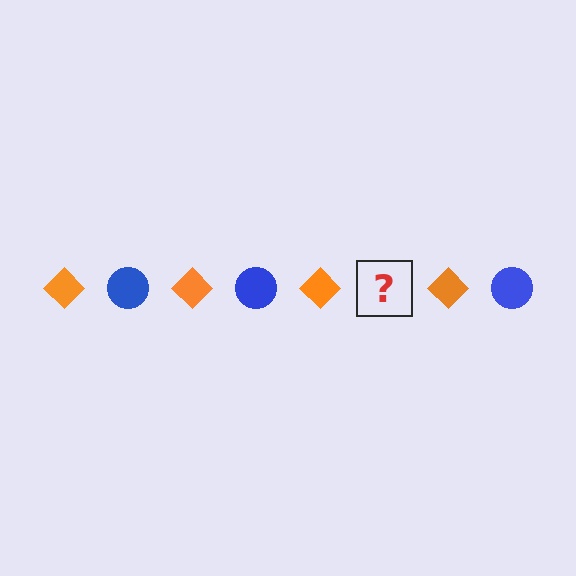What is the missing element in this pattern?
The missing element is a blue circle.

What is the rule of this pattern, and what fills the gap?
The rule is that the pattern alternates between orange diamond and blue circle. The gap should be filled with a blue circle.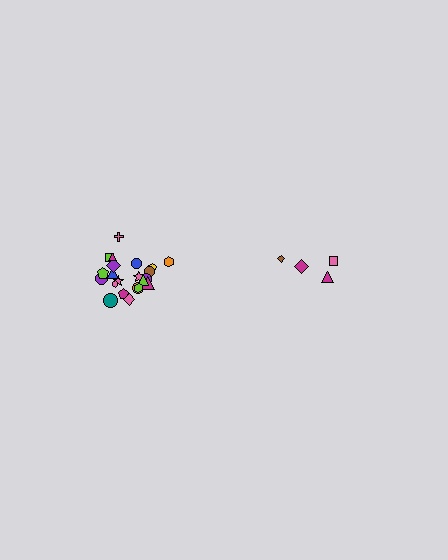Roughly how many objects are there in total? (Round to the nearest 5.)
Roughly 25 objects in total.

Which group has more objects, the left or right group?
The left group.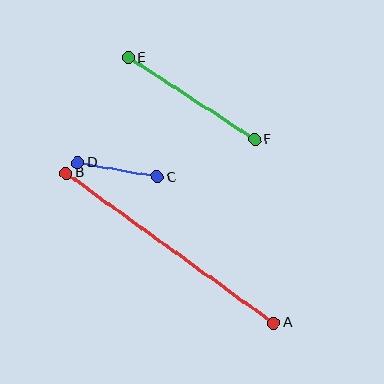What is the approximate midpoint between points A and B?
The midpoint is at approximately (170, 248) pixels.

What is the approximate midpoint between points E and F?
The midpoint is at approximately (191, 98) pixels.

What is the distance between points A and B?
The distance is approximately 256 pixels.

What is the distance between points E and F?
The distance is approximately 150 pixels.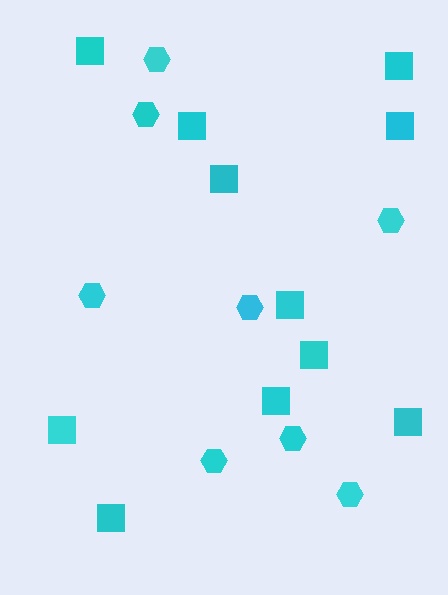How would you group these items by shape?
There are 2 groups: one group of squares (11) and one group of hexagons (8).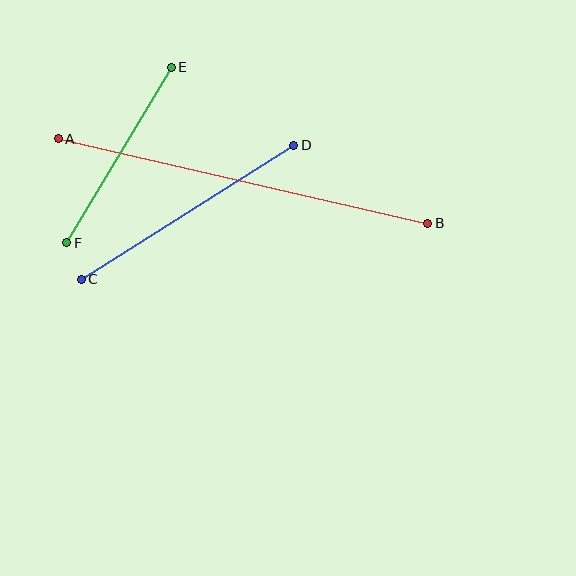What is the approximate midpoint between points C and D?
The midpoint is at approximately (188, 212) pixels.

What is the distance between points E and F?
The distance is approximately 204 pixels.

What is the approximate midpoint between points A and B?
The midpoint is at approximately (243, 181) pixels.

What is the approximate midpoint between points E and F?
The midpoint is at approximately (119, 155) pixels.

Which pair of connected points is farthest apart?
Points A and B are farthest apart.